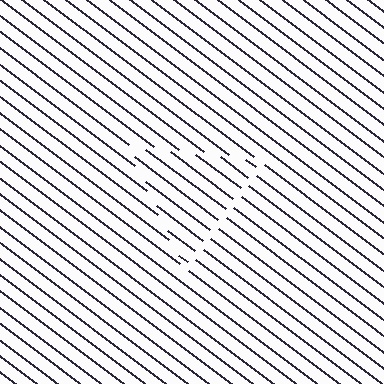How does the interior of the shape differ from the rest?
The interior of the shape contains the same grating, shifted by half a period — the contour is defined by the phase discontinuity where line-ends from the inner and outer gratings abut.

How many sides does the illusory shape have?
3 sides — the line-ends trace a triangle.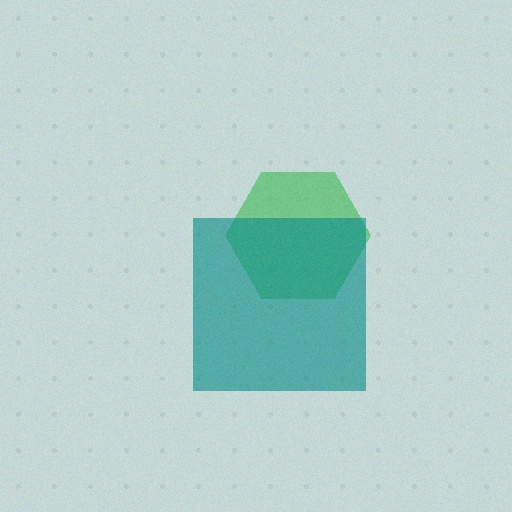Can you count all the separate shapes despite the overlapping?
Yes, there are 2 separate shapes.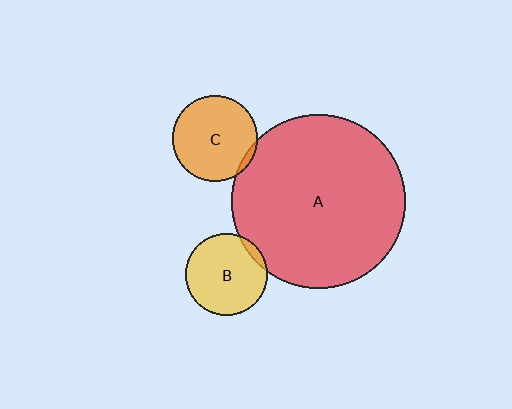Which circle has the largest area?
Circle A (red).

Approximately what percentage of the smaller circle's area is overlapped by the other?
Approximately 5%.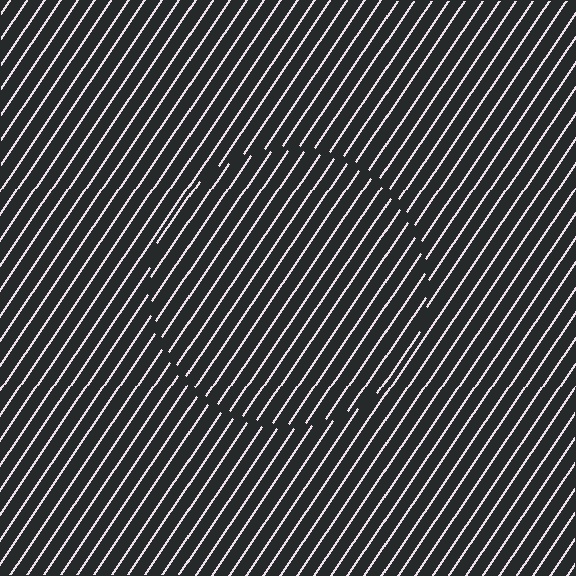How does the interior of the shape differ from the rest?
The interior of the shape contains the same grating, shifted by half a period — the contour is defined by the phase discontinuity where line-ends from the inner and outer gratings abut.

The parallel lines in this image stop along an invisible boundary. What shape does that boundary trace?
An illusory circle. The interior of the shape contains the same grating, shifted by half a period — the contour is defined by the phase discontinuity where line-ends from the inner and outer gratings abut.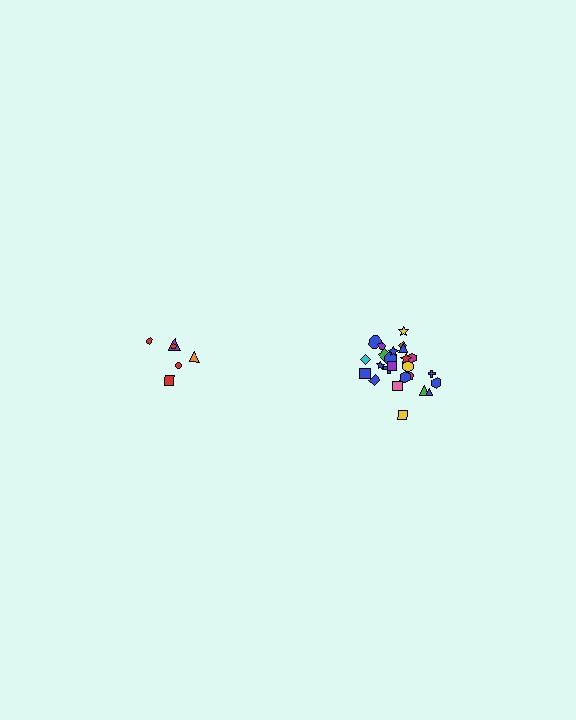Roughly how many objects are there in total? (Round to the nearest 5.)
Roughly 30 objects in total.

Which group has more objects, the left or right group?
The right group.